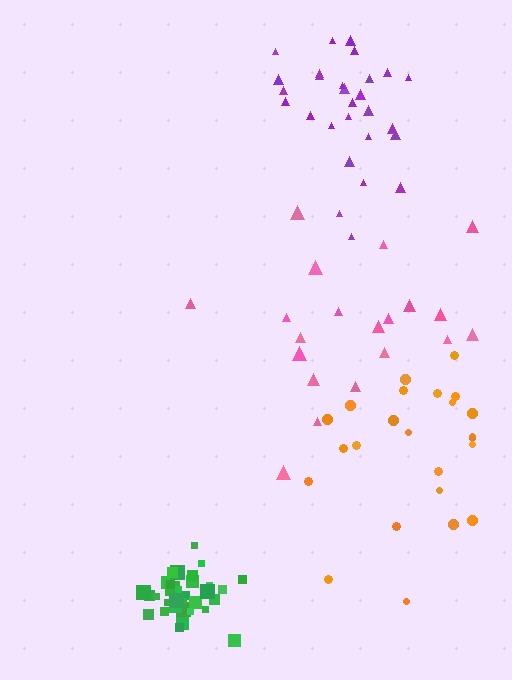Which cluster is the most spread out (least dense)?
Pink.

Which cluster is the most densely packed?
Green.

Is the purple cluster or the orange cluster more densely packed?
Purple.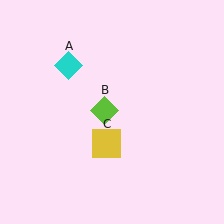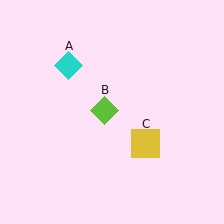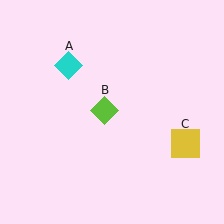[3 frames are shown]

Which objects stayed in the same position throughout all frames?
Cyan diamond (object A) and lime diamond (object B) remained stationary.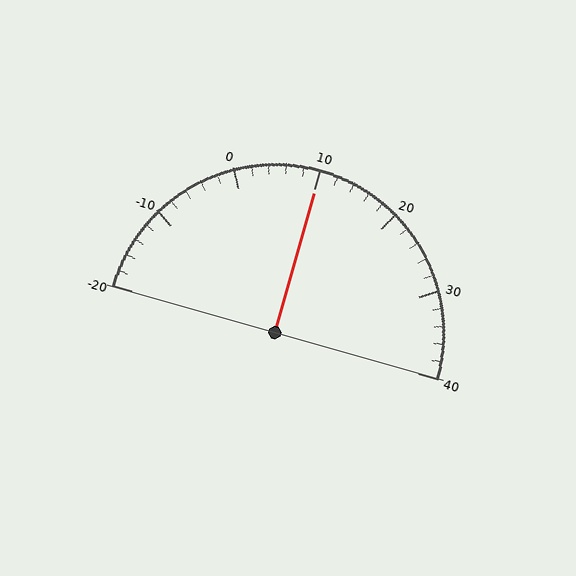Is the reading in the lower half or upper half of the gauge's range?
The reading is in the upper half of the range (-20 to 40).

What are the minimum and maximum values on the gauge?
The gauge ranges from -20 to 40.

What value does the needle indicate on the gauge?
The needle indicates approximately 10.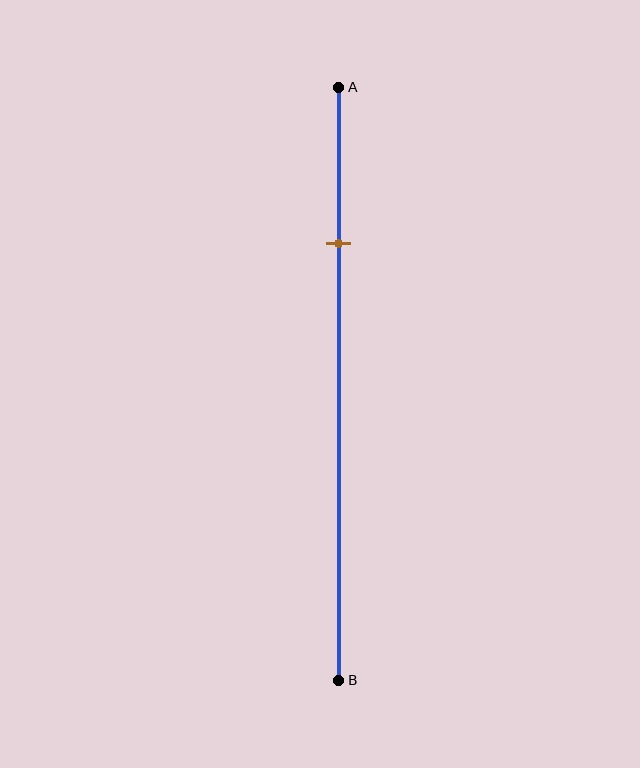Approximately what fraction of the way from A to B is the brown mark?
The brown mark is approximately 25% of the way from A to B.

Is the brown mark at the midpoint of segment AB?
No, the mark is at about 25% from A, not at the 50% midpoint.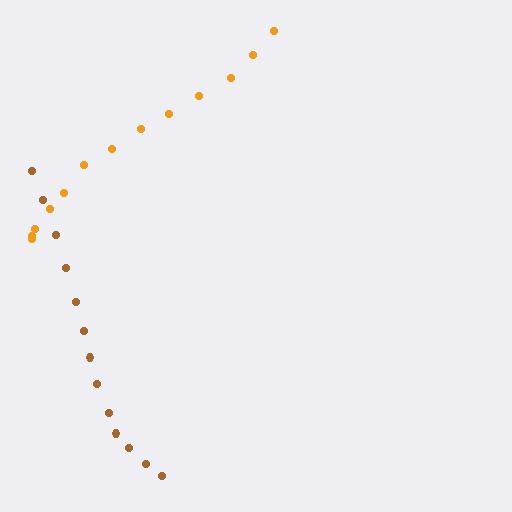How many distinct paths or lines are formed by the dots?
There are 2 distinct paths.